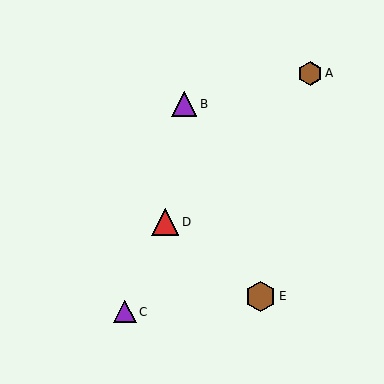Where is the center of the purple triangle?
The center of the purple triangle is at (184, 104).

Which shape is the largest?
The brown hexagon (labeled E) is the largest.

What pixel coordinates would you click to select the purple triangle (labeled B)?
Click at (184, 104) to select the purple triangle B.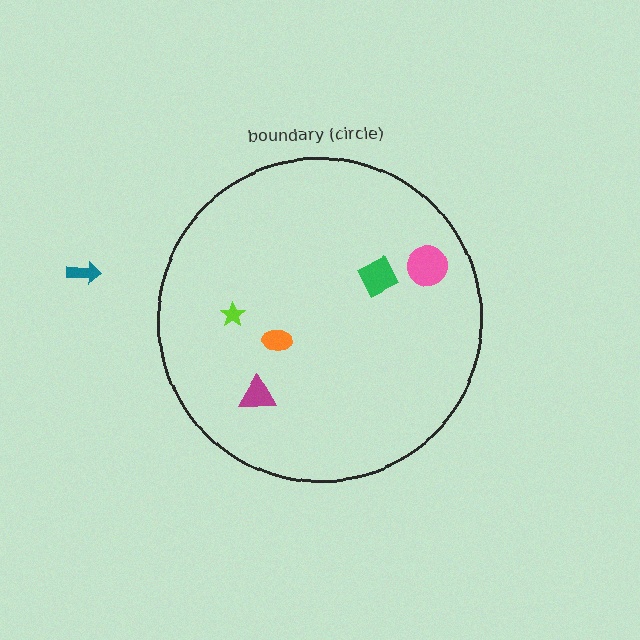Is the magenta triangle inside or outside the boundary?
Inside.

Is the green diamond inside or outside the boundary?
Inside.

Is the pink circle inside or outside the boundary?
Inside.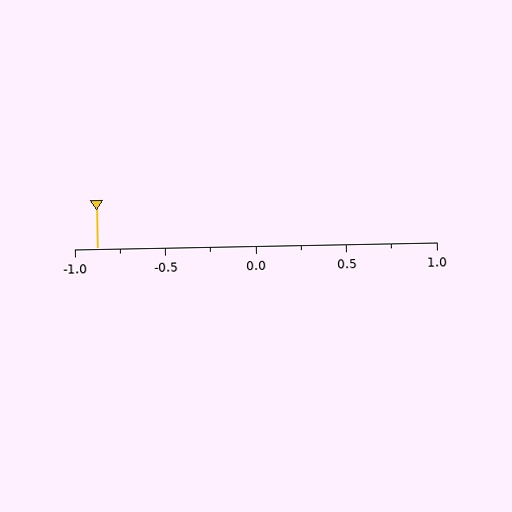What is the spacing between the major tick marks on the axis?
The major ticks are spaced 0.5 apart.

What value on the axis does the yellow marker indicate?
The marker indicates approximately -0.88.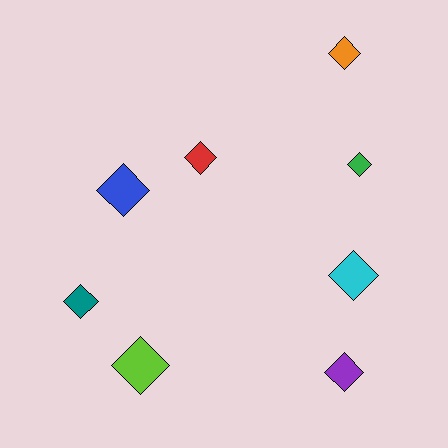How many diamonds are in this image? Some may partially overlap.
There are 8 diamonds.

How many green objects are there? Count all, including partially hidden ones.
There is 1 green object.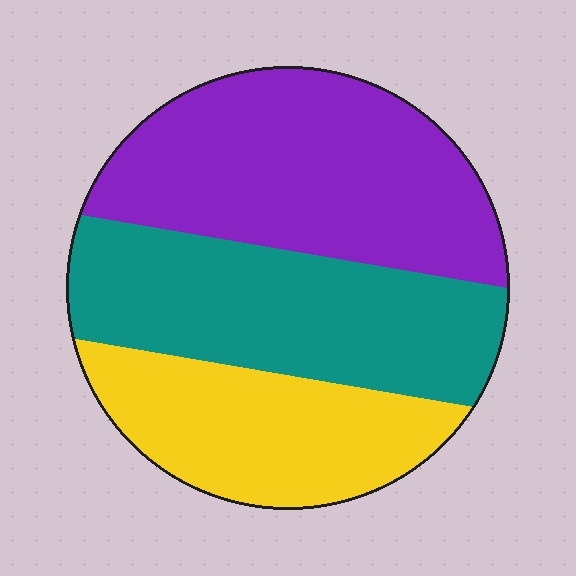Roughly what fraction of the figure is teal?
Teal covers 35% of the figure.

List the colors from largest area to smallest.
From largest to smallest: purple, teal, yellow.